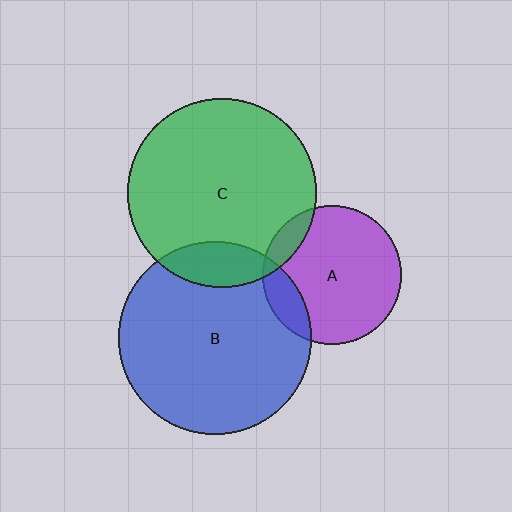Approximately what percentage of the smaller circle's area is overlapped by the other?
Approximately 15%.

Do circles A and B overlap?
Yes.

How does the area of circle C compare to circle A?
Approximately 1.9 times.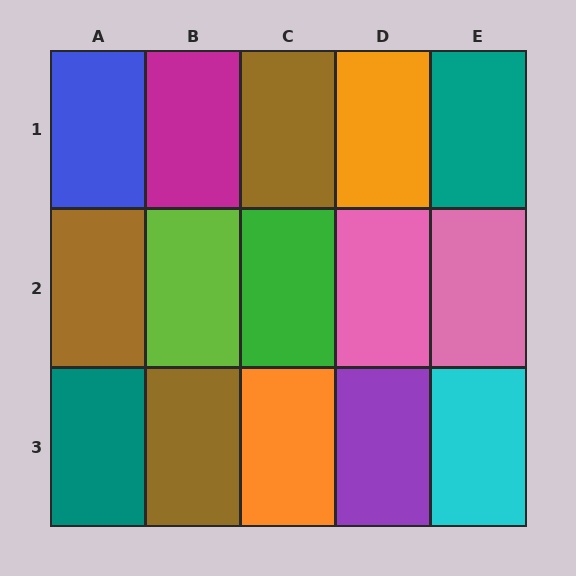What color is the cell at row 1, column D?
Orange.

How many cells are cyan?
1 cell is cyan.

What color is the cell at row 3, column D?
Purple.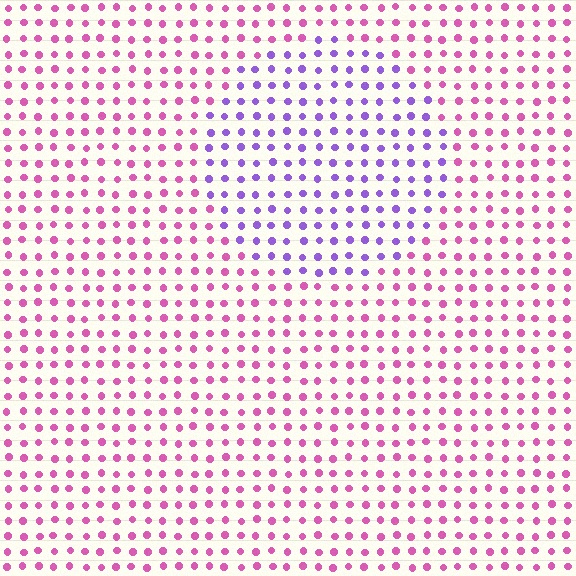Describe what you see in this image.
The image is filled with small pink elements in a uniform arrangement. A circle-shaped region is visible where the elements are tinted to a slightly different hue, forming a subtle color boundary.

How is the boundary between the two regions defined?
The boundary is defined purely by a slight shift in hue (about 50 degrees). Spacing, size, and orientation are identical on both sides.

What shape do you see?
I see a circle.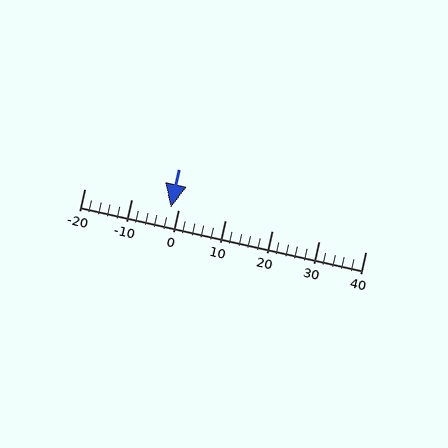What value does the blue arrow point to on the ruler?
The blue arrow points to approximately -2.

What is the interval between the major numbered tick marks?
The major tick marks are spaced 10 units apart.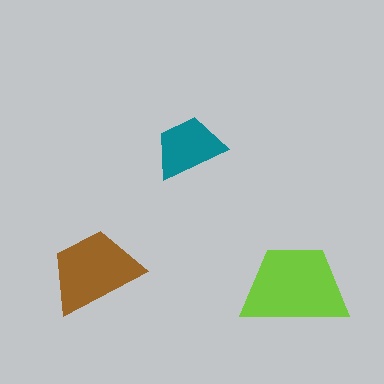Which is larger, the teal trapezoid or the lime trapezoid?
The lime one.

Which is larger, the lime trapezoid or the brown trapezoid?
The lime one.